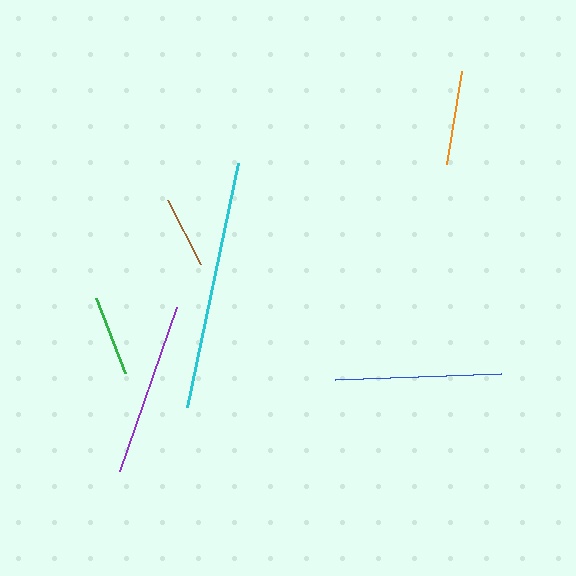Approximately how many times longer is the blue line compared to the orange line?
The blue line is approximately 1.8 times the length of the orange line.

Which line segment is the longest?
The cyan line is the longest at approximately 250 pixels.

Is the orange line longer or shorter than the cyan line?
The cyan line is longer than the orange line.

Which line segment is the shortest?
The brown line is the shortest at approximately 72 pixels.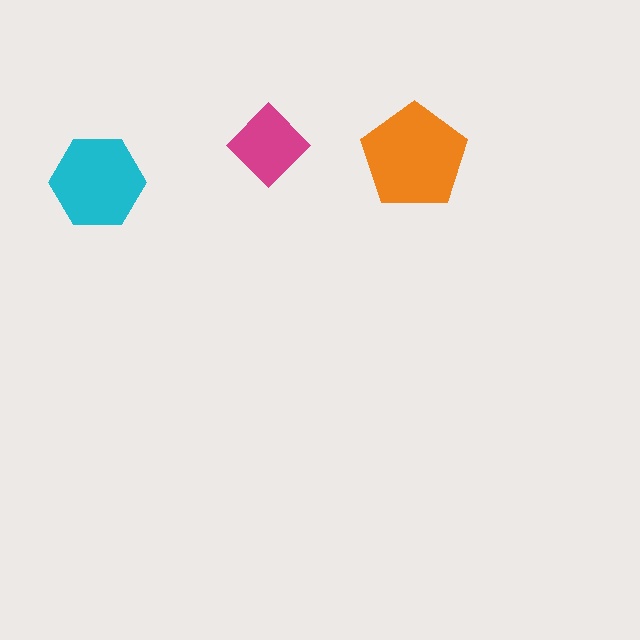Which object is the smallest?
The magenta diamond.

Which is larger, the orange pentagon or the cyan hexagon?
The orange pentagon.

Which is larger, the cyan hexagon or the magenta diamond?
The cyan hexagon.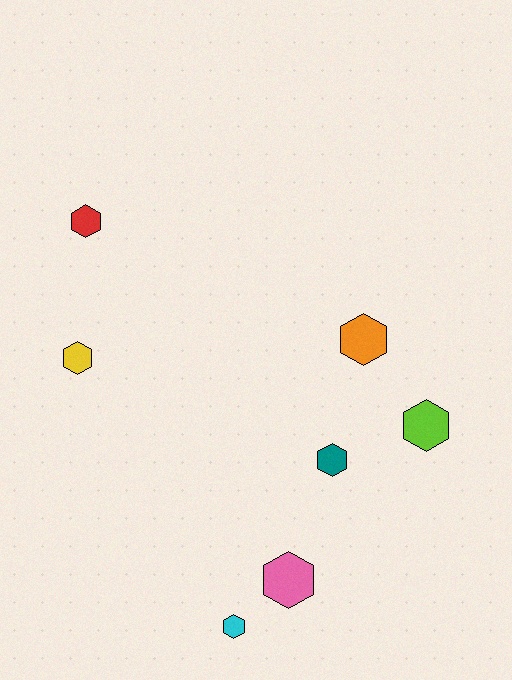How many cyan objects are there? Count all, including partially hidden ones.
There is 1 cyan object.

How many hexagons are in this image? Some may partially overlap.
There are 7 hexagons.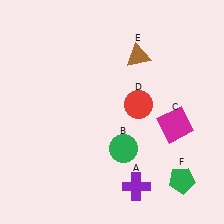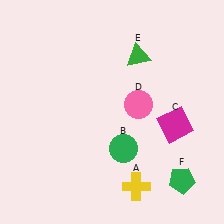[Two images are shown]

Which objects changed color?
A changed from purple to yellow. D changed from red to pink. E changed from brown to green.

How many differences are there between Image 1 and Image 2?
There are 3 differences between the two images.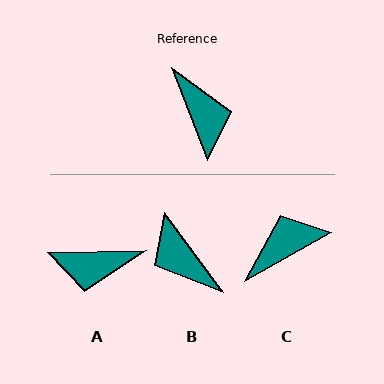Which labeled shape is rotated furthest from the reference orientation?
B, about 165 degrees away.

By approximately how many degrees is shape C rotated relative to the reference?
Approximately 98 degrees counter-clockwise.